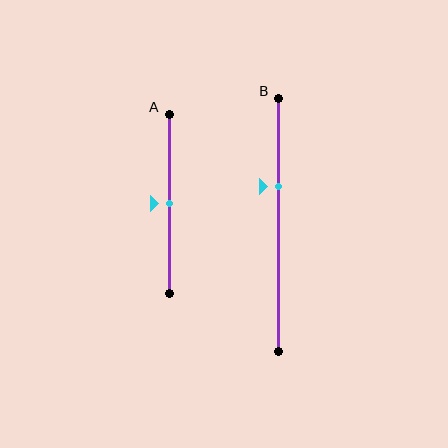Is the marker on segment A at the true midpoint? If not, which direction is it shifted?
Yes, the marker on segment A is at the true midpoint.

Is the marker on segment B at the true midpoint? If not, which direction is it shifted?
No, the marker on segment B is shifted upward by about 15% of the segment length.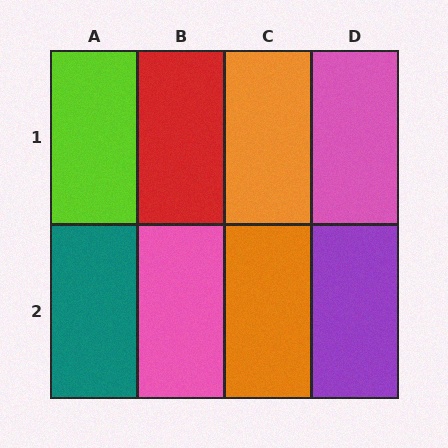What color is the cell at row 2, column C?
Orange.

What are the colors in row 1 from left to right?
Lime, red, orange, pink.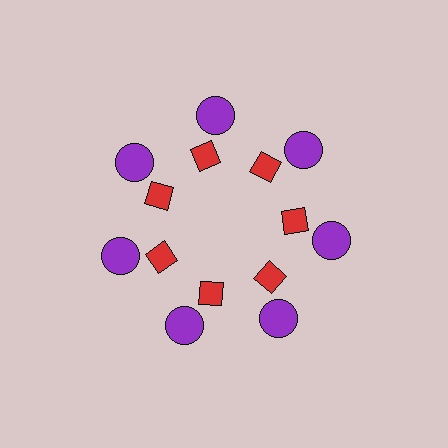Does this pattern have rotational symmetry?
Yes, this pattern has 7-fold rotational symmetry. It looks the same after rotating 51 degrees around the center.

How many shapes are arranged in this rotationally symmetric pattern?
There are 14 shapes, arranged in 7 groups of 2.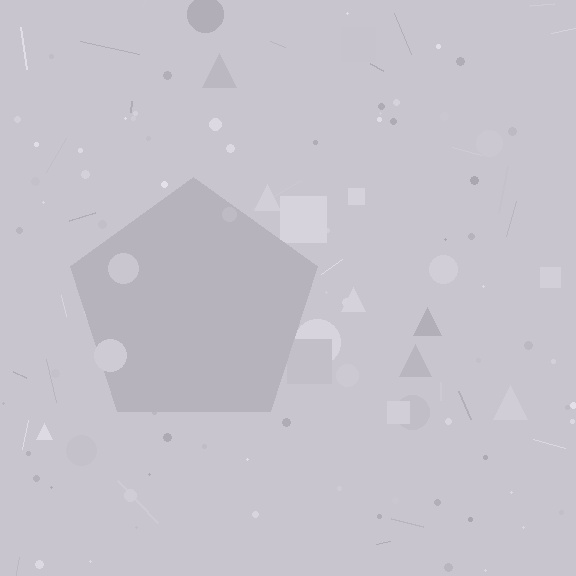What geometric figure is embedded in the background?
A pentagon is embedded in the background.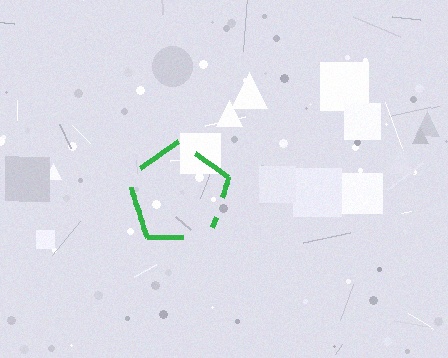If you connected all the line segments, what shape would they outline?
They would outline a pentagon.